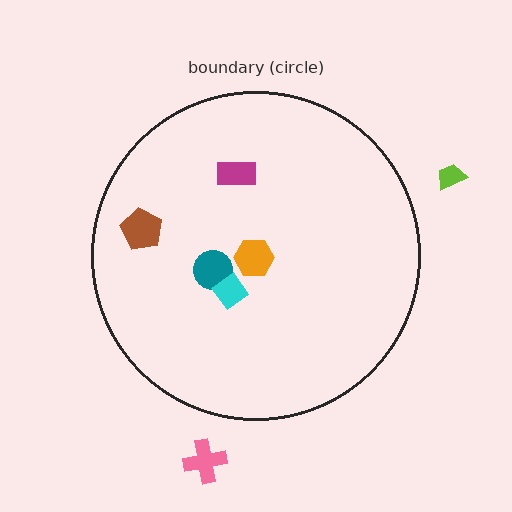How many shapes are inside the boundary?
5 inside, 2 outside.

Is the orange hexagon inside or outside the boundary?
Inside.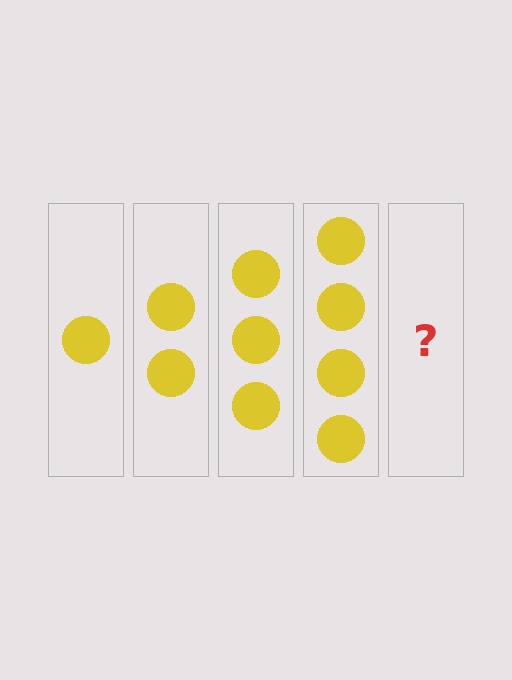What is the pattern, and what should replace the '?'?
The pattern is that each step adds one more circle. The '?' should be 5 circles.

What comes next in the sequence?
The next element should be 5 circles.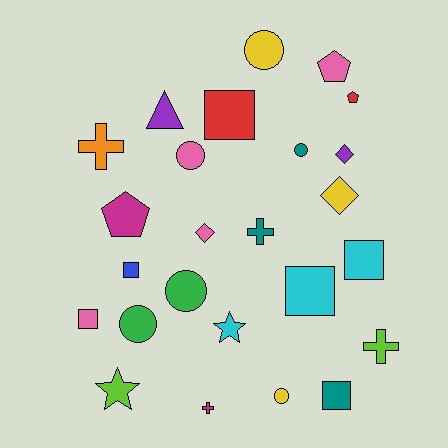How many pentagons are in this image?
There are 3 pentagons.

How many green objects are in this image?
There are 2 green objects.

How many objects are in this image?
There are 25 objects.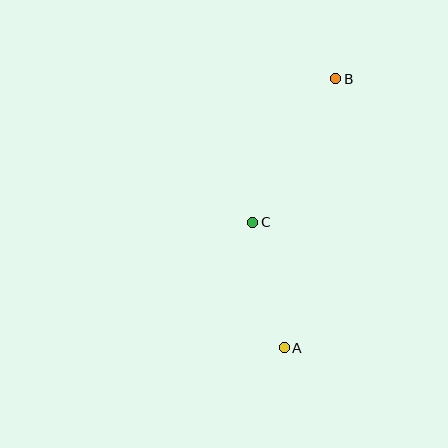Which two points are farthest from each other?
Points A and B are farthest from each other.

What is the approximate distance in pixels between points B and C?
The distance between B and C is approximately 166 pixels.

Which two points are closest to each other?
Points A and C are closest to each other.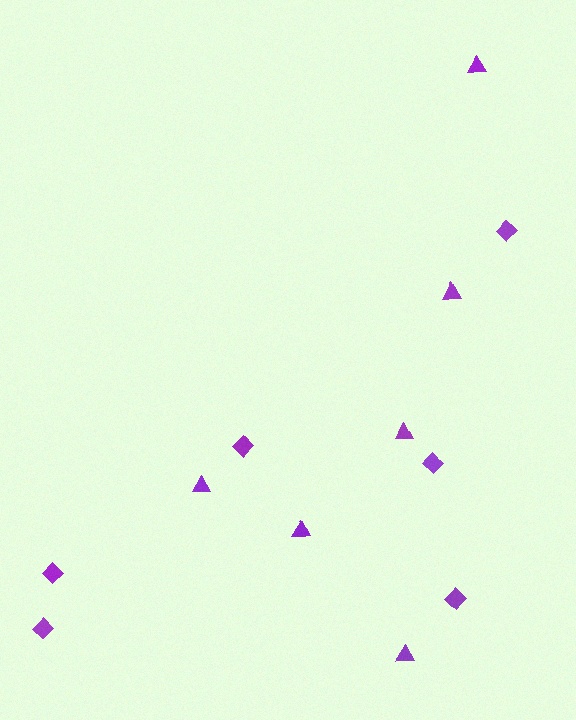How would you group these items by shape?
There are 2 groups: one group of triangles (6) and one group of diamonds (6).